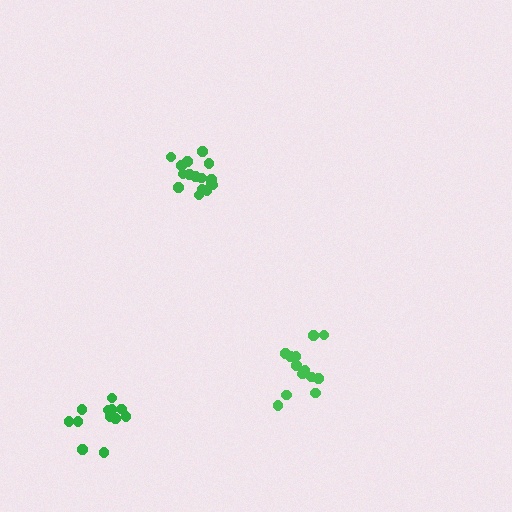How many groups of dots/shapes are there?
There are 3 groups.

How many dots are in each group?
Group 1: 16 dots, Group 2: 13 dots, Group 3: 12 dots (41 total).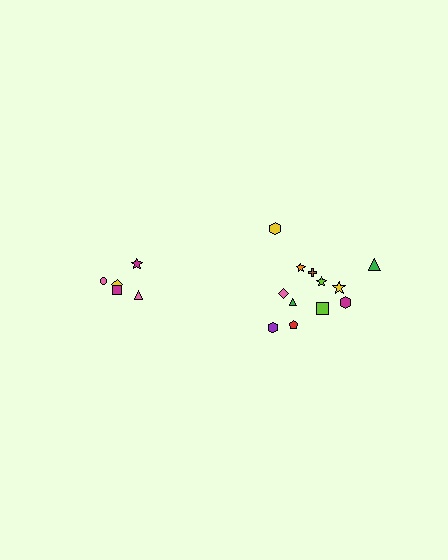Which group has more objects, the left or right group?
The right group.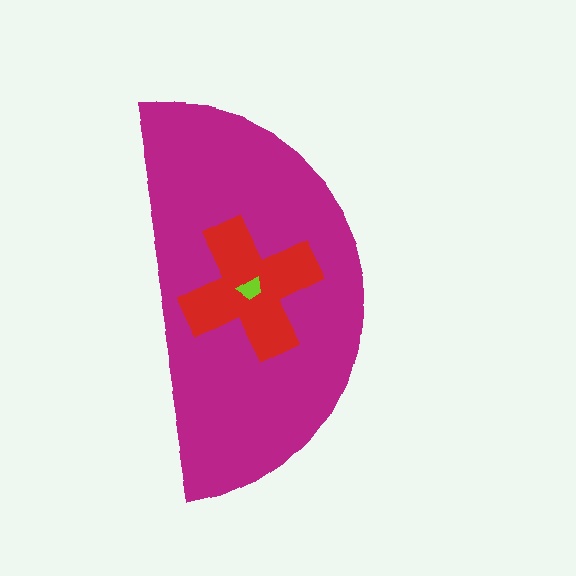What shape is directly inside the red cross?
The lime trapezoid.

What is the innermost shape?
The lime trapezoid.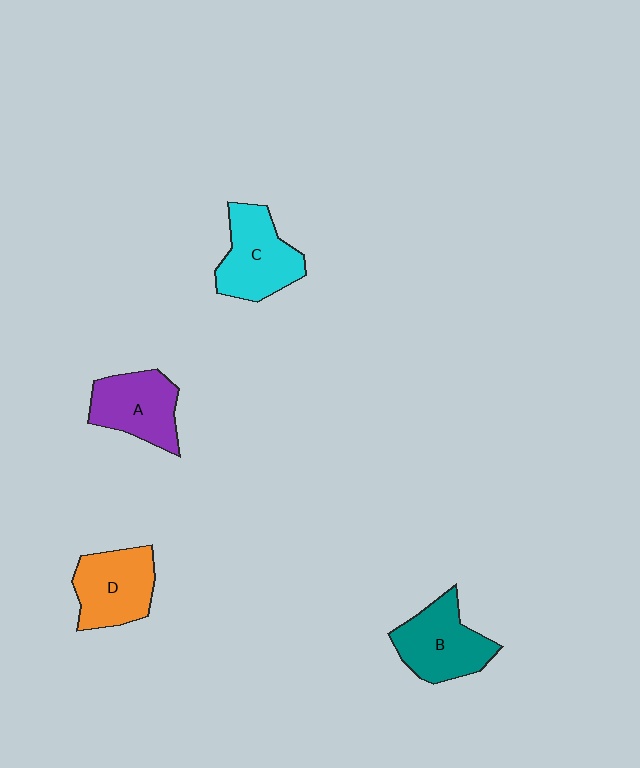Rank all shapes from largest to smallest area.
From largest to smallest: C (cyan), B (teal), D (orange), A (purple).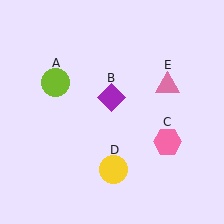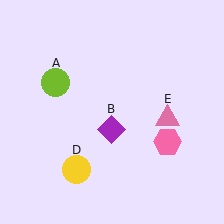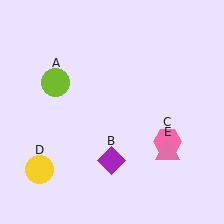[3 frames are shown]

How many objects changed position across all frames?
3 objects changed position: purple diamond (object B), yellow circle (object D), pink triangle (object E).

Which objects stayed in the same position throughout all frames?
Lime circle (object A) and pink hexagon (object C) remained stationary.